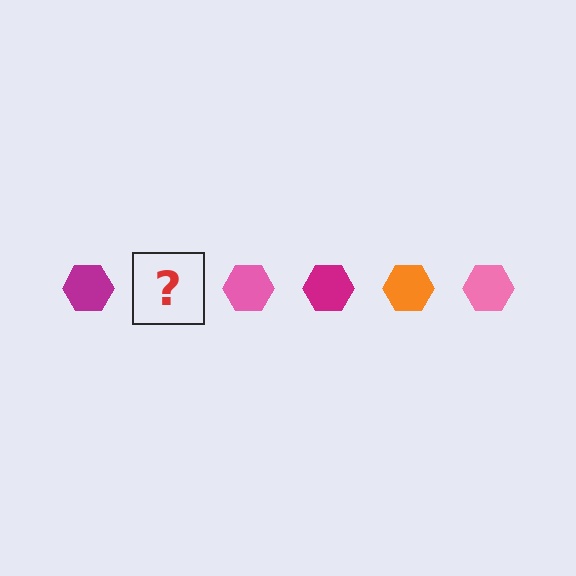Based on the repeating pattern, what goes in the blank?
The blank should be an orange hexagon.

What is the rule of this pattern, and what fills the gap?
The rule is that the pattern cycles through magenta, orange, pink hexagons. The gap should be filled with an orange hexagon.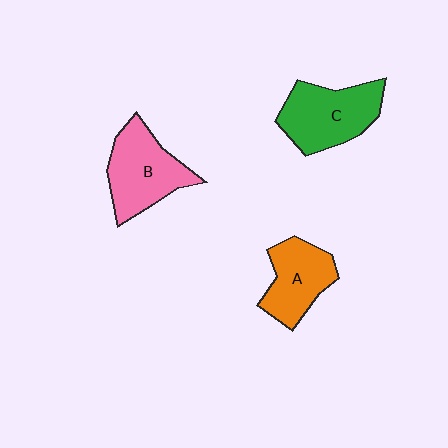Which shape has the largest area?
Shape C (green).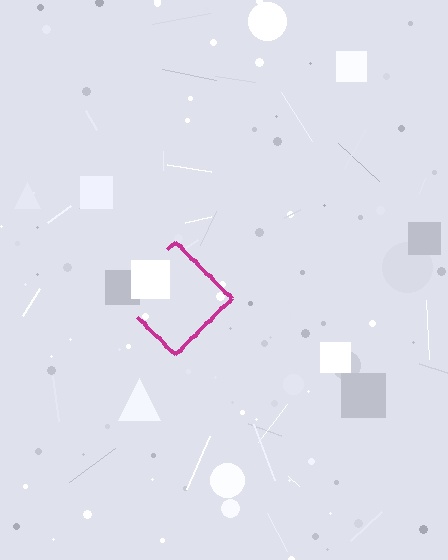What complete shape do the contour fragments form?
The contour fragments form a diamond.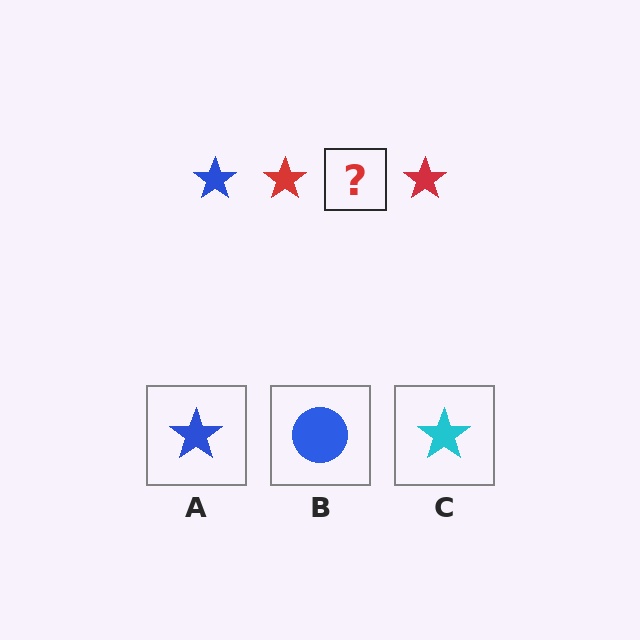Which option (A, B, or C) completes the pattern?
A.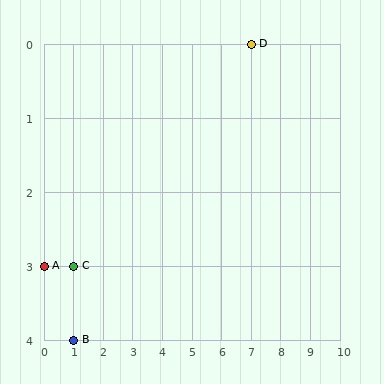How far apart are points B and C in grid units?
Points B and C are 1 row apart.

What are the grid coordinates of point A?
Point A is at grid coordinates (0, 3).